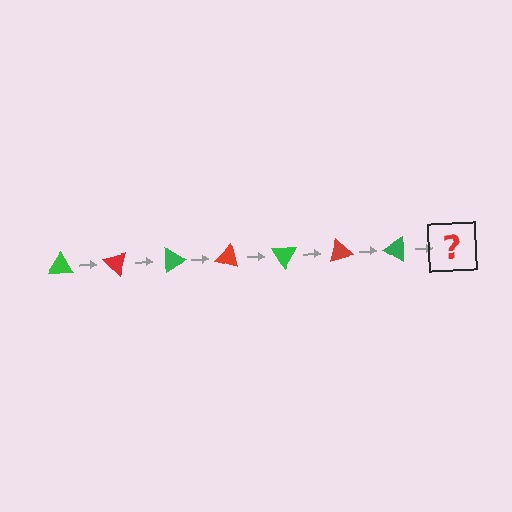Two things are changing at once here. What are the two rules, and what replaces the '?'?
The two rules are that it rotates 45 degrees each step and the color cycles through green and red. The '?' should be a red triangle, rotated 315 degrees from the start.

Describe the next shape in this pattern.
It should be a red triangle, rotated 315 degrees from the start.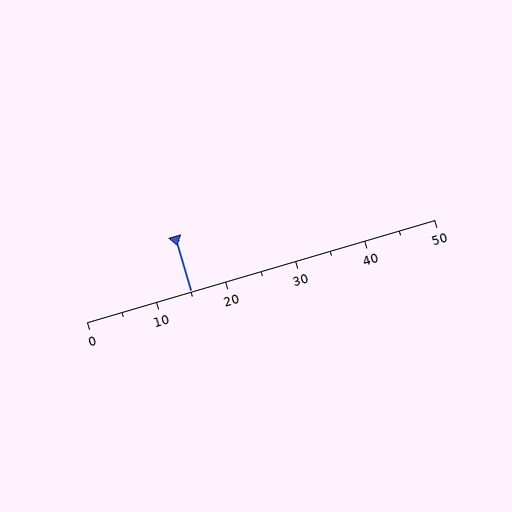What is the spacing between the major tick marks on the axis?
The major ticks are spaced 10 apart.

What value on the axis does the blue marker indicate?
The marker indicates approximately 15.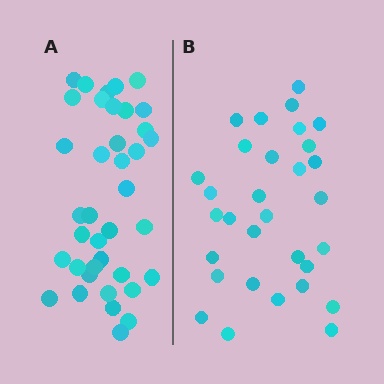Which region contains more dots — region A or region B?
Region A (the left region) has more dots.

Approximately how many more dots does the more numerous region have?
Region A has roughly 8 or so more dots than region B.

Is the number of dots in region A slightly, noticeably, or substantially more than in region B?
Region A has only slightly more — the two regions are fairly close. The ratio is roughly 1.2 to 1.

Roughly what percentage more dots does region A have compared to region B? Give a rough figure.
About 25% more.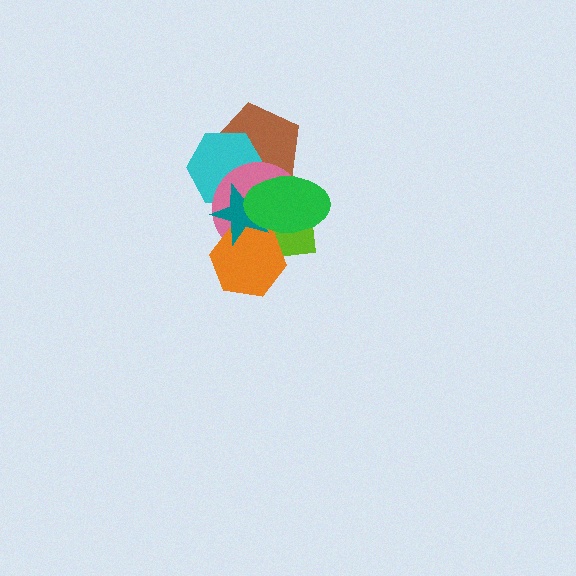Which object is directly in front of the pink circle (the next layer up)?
The lime rectangle is directly in front of the pink circle.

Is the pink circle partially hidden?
Yes, it is partially covered by another shape.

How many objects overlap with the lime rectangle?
4 objects overlap with the lime rectangle.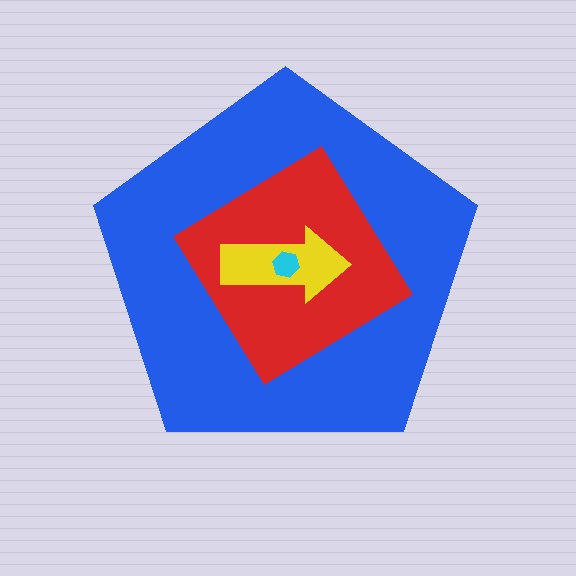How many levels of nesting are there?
4.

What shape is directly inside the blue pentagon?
The red diamond.